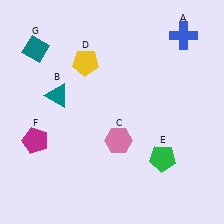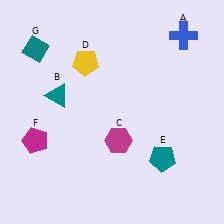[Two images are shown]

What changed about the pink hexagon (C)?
In Image 1, C is pink. In Image 2, it changed to magenta.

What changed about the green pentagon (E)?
In Image 1, E is green. In Image 2, it changed to teal.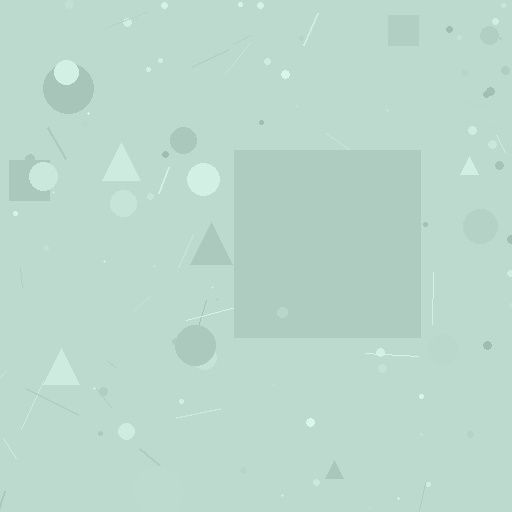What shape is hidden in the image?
A square is hidden in the image.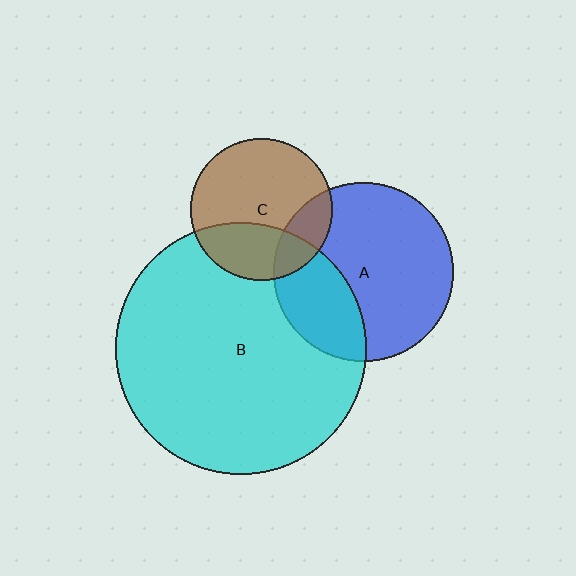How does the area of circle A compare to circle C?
Approximately 1.6 times.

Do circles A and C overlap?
Yes.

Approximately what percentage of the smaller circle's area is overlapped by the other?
Approximately 20%.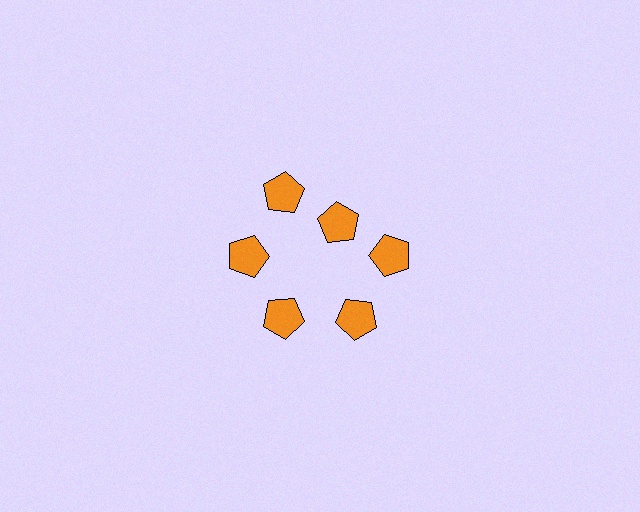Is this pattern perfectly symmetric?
No. The 6 orange pentagons are arranged in a ring, but one element near the 1 o'clock position is pulled inward toward the center, breaking the 6-fold rotational symmetry.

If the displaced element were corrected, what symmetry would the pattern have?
It would have 6-fold rotational symmetry — the pattern would map onto itself every 60 degrees.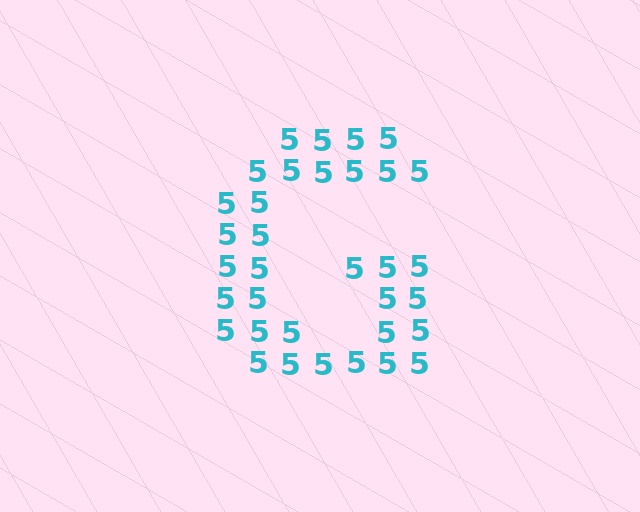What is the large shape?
The large shape is the letter G.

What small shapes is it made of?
It is made of small digit 5's.